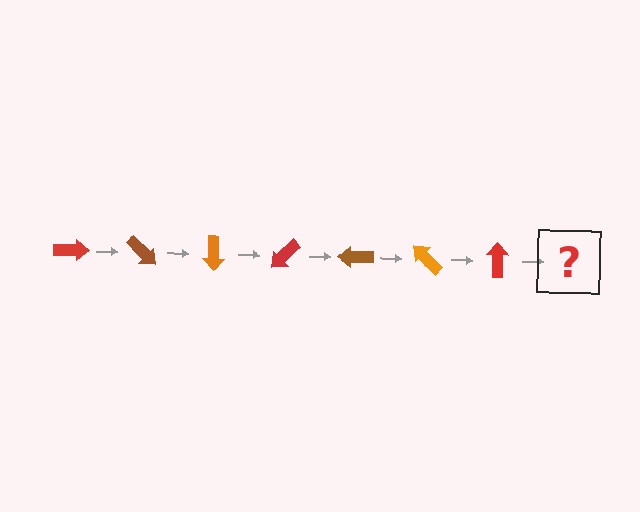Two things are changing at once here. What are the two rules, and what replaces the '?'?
The two rules are that it rotates 45 degrees each step and the color cycles through red, brown, and orange. The '?' should be a brown arrow, rotated 315 degrees from the start.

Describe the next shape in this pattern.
It should be a brown arrow, rotated 315 degrees from the start.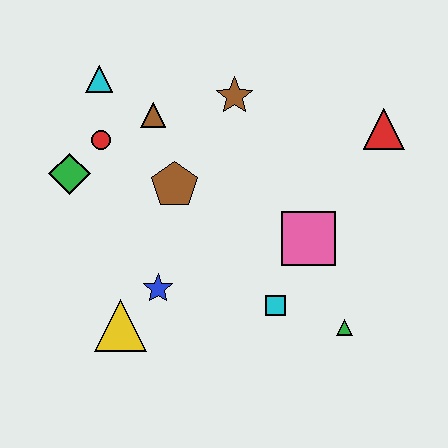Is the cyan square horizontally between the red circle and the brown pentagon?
No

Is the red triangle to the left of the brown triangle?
No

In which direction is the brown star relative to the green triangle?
The brown star is above the green triangle.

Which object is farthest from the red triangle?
The yellow triangle is farthest from the red triangle.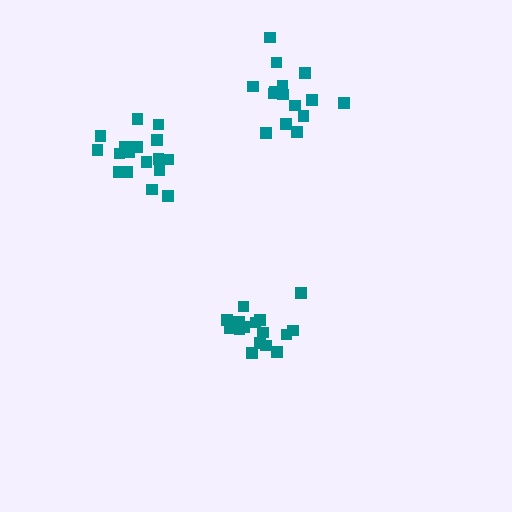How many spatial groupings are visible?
There are 3 spatial groupings.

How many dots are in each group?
Group 1: 15 dots, Group 2: 16 dots, Group 3: 17 dots (48 total).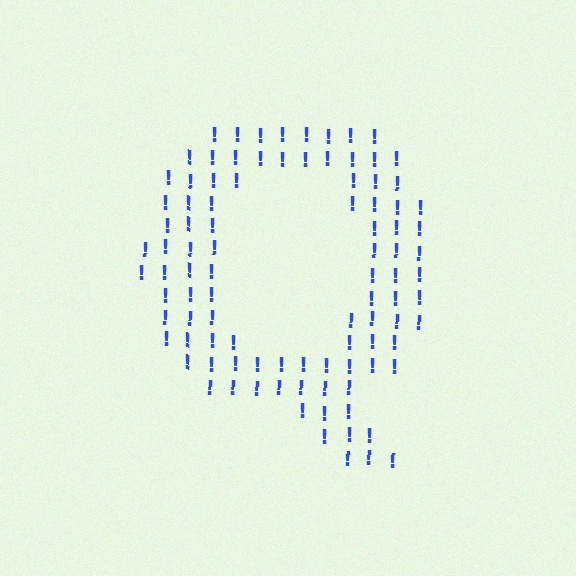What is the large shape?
The large shape is the letter Q.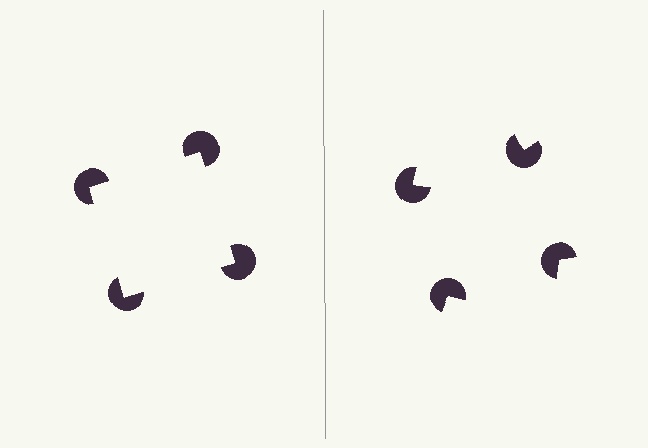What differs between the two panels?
The pac-man discs are positioned identically on both sides; only the wedge orientations differ. On the left they align to a square; on the right they are misaligned.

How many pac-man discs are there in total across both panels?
8 — 4 on each side.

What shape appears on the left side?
An illusory square.